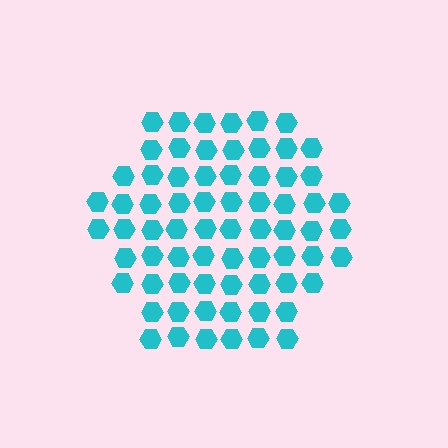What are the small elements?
The small elements are hexagons.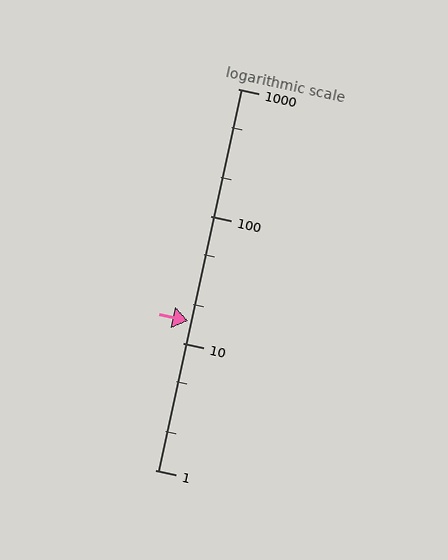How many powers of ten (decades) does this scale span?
The scale spans 3 decades, from 1 to 1000.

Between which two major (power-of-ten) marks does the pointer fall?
The pointer is between 10 and 100.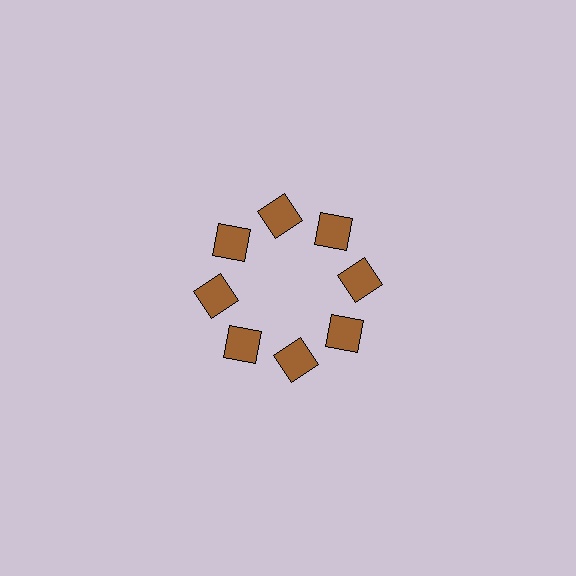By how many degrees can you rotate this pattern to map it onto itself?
The pattern maps onto itself every 45 degrees of rotation.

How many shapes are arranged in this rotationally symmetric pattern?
There are 8 shapes, arranged in 8 groups of 1.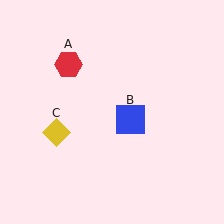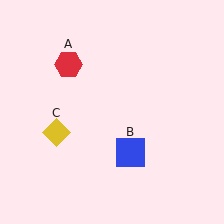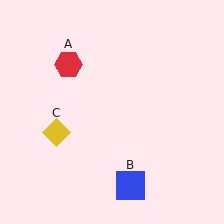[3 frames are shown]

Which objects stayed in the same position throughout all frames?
Red hexagon (object A) and yellow diamond (object C) remained stationary.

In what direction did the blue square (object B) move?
The blue square (object B) moved down.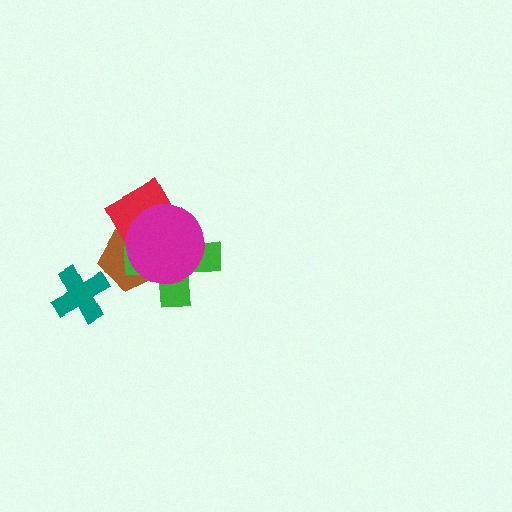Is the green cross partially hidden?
Yes, it is partially covered by another shape.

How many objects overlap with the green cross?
3 objects overlap with the green cross.